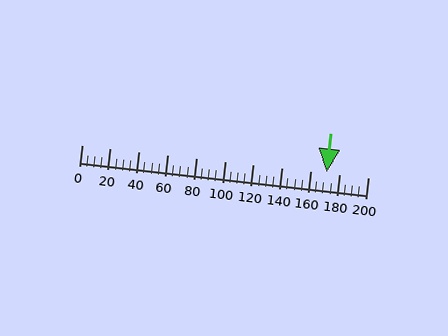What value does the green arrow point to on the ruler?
The green arrow points to approximately 171.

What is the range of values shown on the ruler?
The ruler shows values from 0 to 200.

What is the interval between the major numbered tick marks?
The major tick marks are spaced 20 units apart.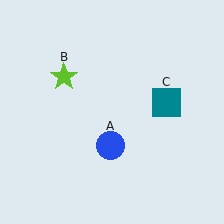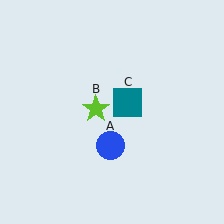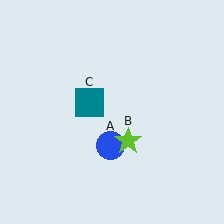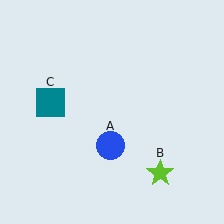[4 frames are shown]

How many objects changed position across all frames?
2 objects changed position: lime star (object B), teal square (object C).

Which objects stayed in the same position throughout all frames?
Blue circle (object A) remained stationary.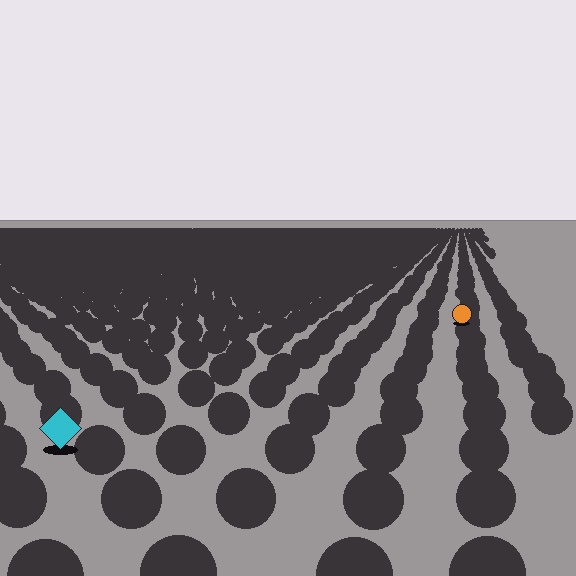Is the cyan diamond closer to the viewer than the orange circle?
Yes. The cyan diamond is closer — you can tell from the texture gradient: the ground texture is coarser near it.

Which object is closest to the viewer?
The cyan diamond is closest. The texture marks near it are larger and more spread out.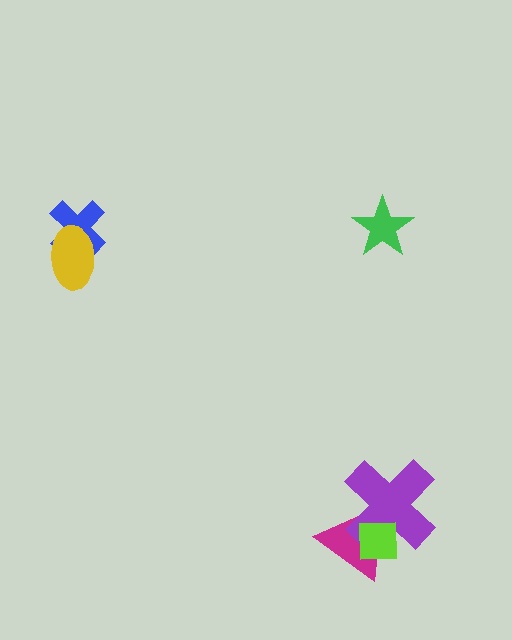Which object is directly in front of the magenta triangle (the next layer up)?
The purple cross is directly in front of the magenta triangle.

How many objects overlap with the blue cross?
1 object overlaps with the blue cross.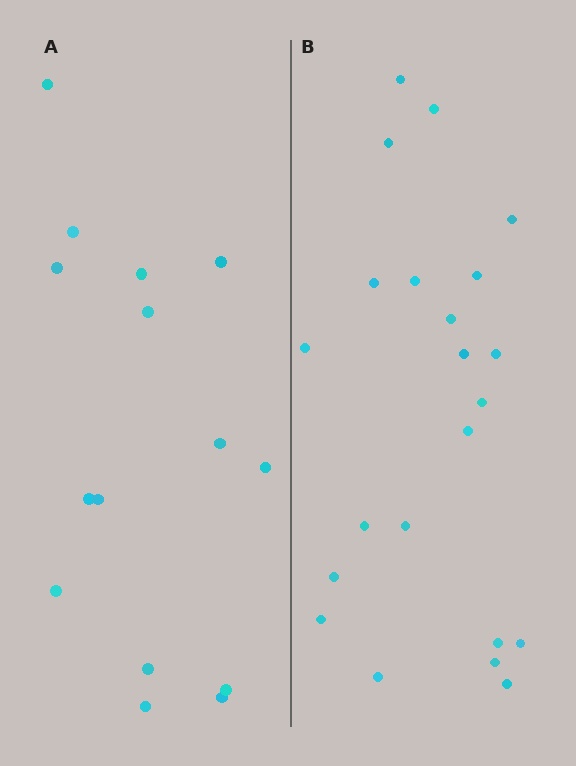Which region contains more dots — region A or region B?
Region B (the right region) has more dots.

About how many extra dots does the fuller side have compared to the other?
Region B has roughly 8 or so more dots than region A.